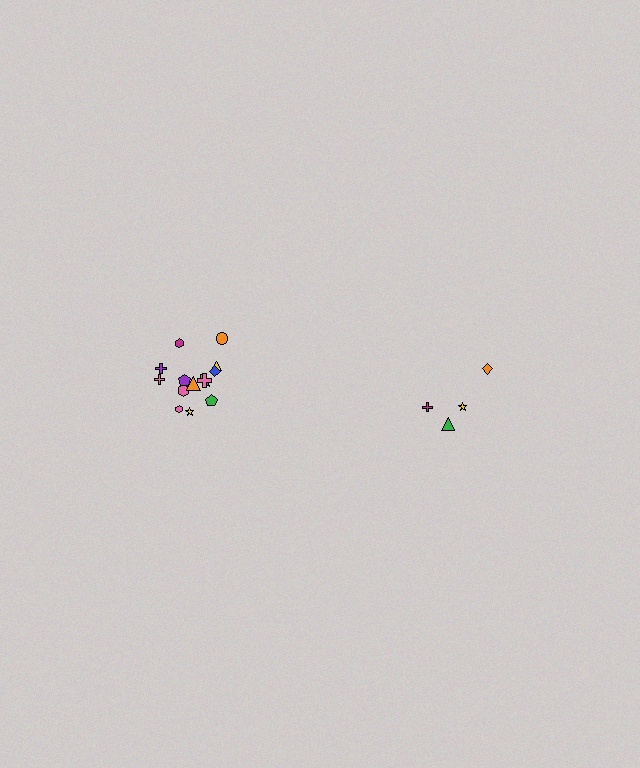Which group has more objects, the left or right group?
The left group.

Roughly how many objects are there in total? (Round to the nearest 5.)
Roughly 20 objects in total.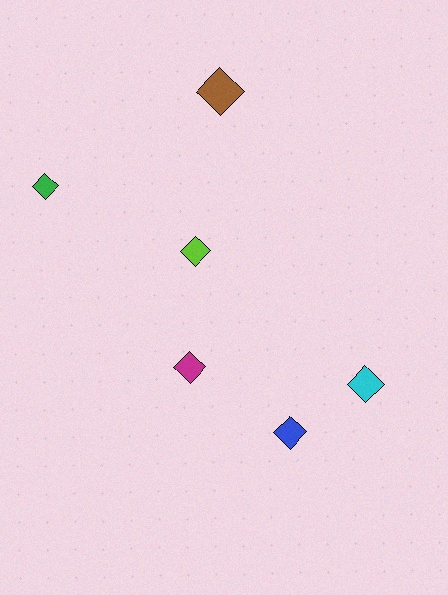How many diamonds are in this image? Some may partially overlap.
There are 6 diamonds.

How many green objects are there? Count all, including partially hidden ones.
There is 1 green object.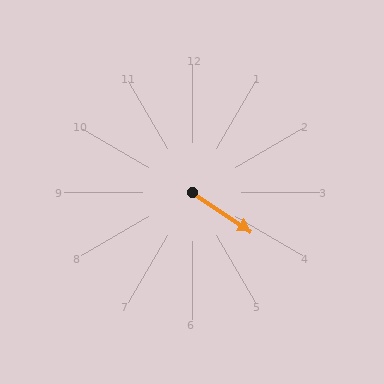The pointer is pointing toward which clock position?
Roughly 4 o'clock.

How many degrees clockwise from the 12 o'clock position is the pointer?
Approximately 124 degrees.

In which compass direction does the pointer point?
Southeast.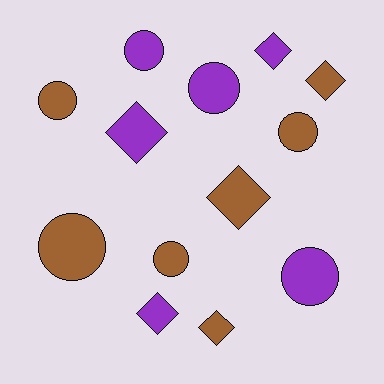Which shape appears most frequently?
Circle, with 7 objects.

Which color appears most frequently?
Brown, with 7 objects.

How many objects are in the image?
There are 13 objects.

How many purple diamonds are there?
There are 3 purple diamonds.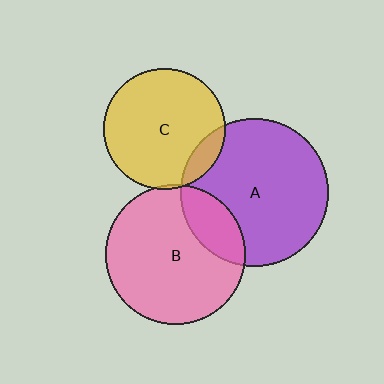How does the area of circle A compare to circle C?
Approximately 1.5 times.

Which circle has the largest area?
Circle A (purple).